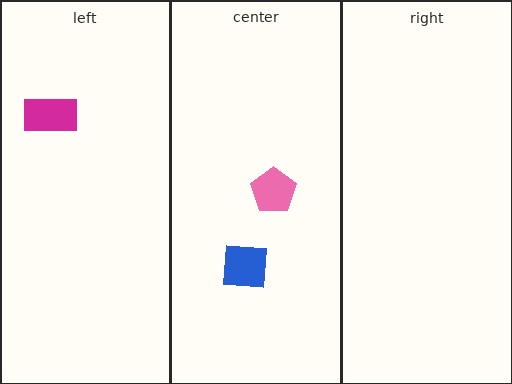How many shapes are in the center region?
2.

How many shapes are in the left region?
1.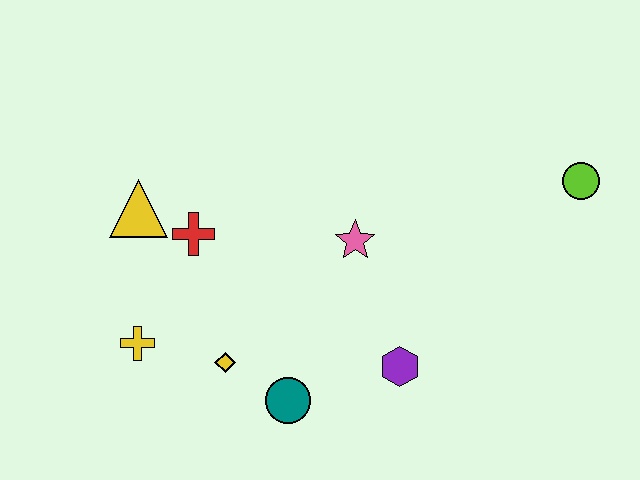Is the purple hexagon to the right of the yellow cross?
Yes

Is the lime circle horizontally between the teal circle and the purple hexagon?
No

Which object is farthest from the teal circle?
The lime circle is farthest from the teal circle.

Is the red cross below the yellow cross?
No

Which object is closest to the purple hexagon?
The teal circle is closest to the purple hexagon.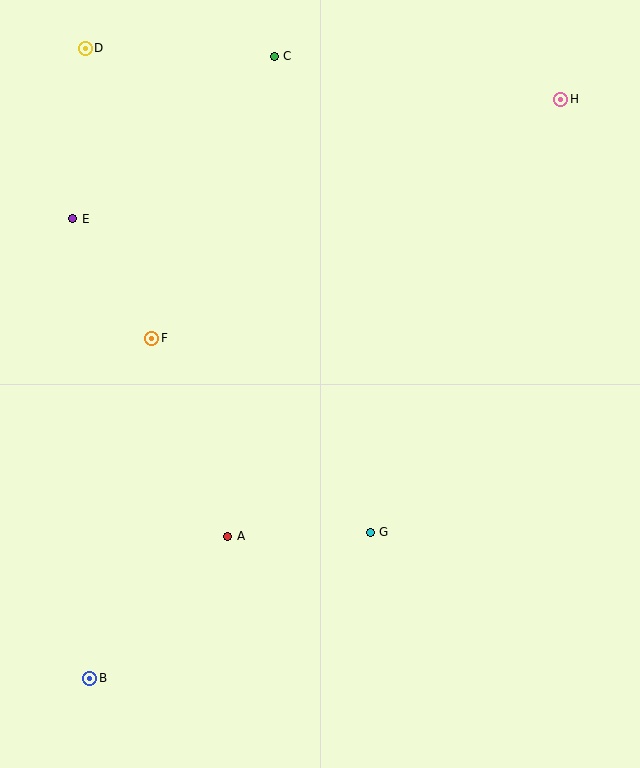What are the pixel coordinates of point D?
Point D is at (85, 48).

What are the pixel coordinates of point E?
Point E is at (73, 219).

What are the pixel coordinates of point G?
Point G is at (370, 532).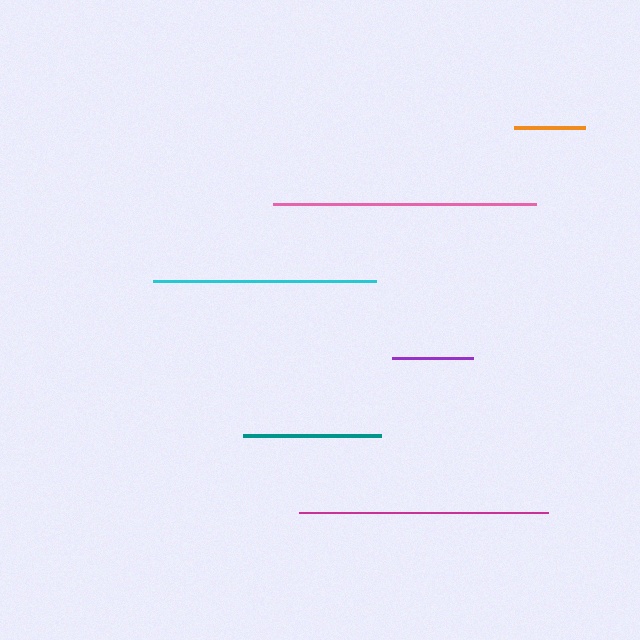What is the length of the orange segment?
The orange segment is approximately 71 pixels long.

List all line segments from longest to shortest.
From longest to shortest: pink, magenta, cyan, teal, purple, orange.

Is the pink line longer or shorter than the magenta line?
The pink line is longer than the magenta line.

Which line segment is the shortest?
The orange line is the shortest at approximately 71 pixels.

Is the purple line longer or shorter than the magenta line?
The magenta line is longer than the purple line.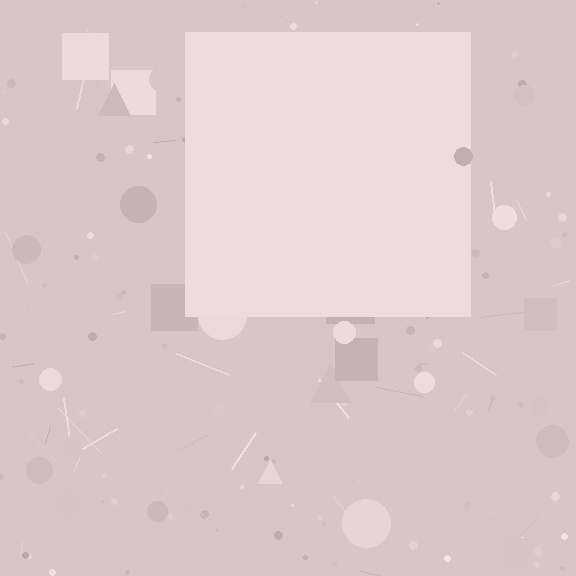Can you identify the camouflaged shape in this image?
The camouflaged shape is a square.